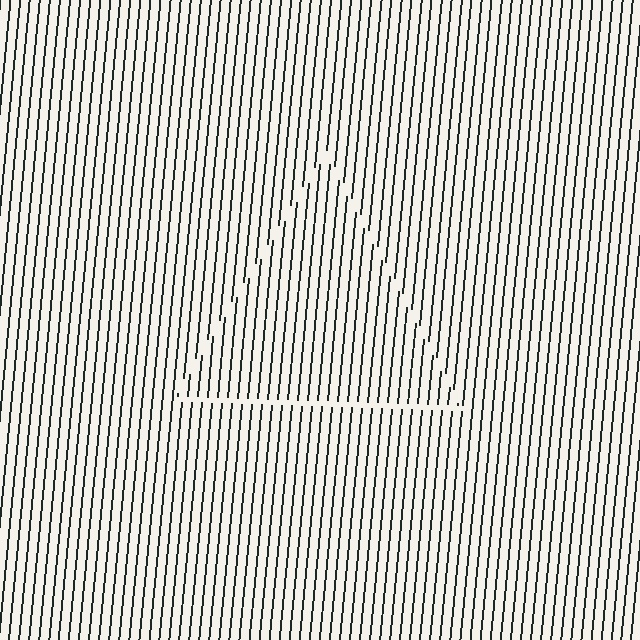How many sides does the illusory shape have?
3 sides — the line-ends trace a triangle.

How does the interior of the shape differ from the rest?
The interior of the shape contains the same grating, shifted by half a period — the contour is defined by the phase discontinuity where line-ends from the inner and outer gratings abut.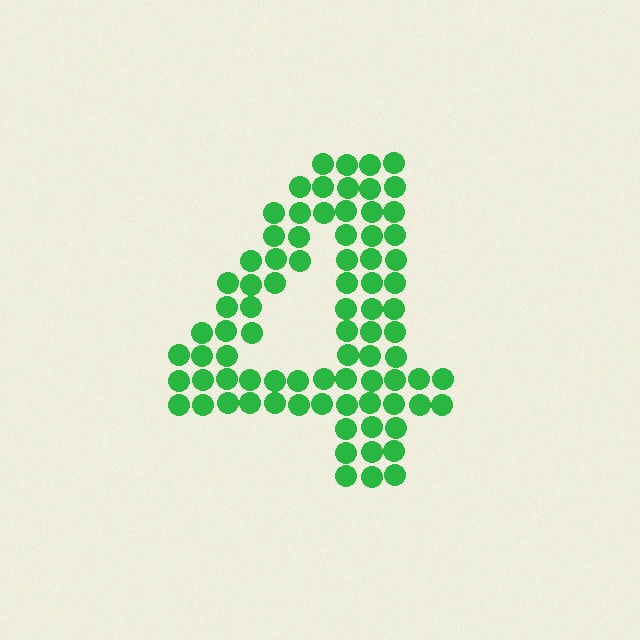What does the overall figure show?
The overall figure shows the digit 4.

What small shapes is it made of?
It is made of small circles.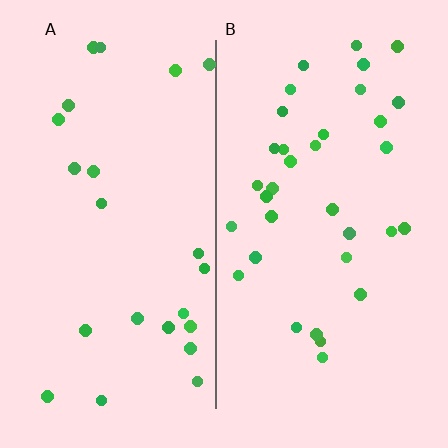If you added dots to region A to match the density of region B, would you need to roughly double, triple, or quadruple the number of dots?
Approximately double.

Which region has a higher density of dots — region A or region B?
B (the right).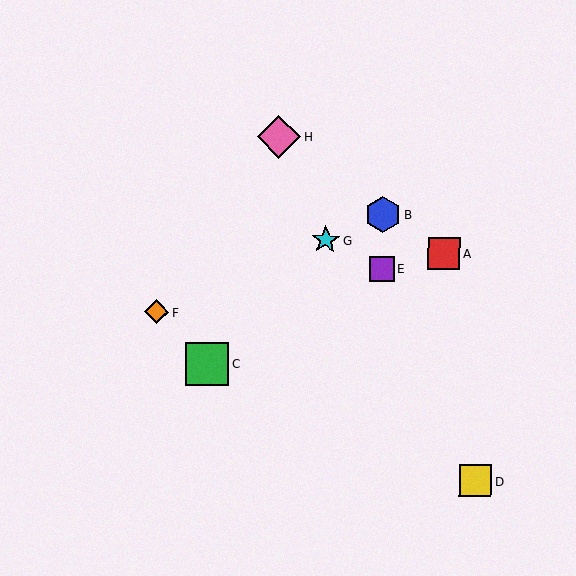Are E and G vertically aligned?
No, E is at x≈382 and G is at x≈326.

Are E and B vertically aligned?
Yes, both are at x≈382.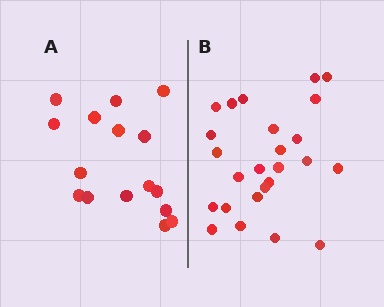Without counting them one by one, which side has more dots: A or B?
Region B (the right region) has more dots.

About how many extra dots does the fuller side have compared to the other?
Region B has roughly 8 or so more dots than region A.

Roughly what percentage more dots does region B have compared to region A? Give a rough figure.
About 55% more.